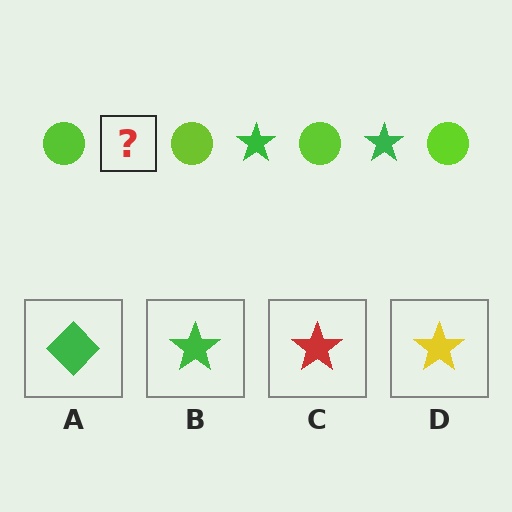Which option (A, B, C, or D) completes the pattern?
B.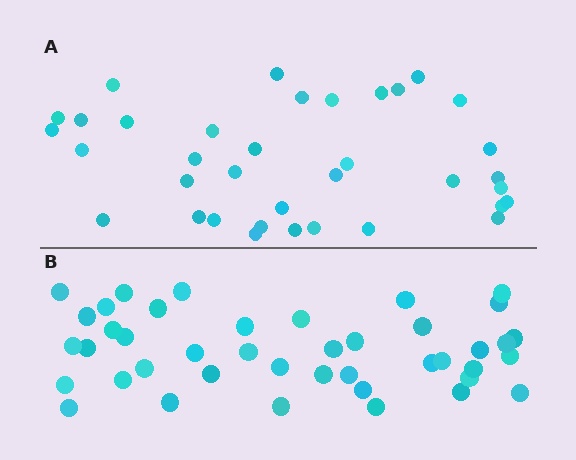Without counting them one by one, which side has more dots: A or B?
Region B (the bottom region) has more dots.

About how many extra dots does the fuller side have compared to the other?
Region B has about 6 more dots than region A.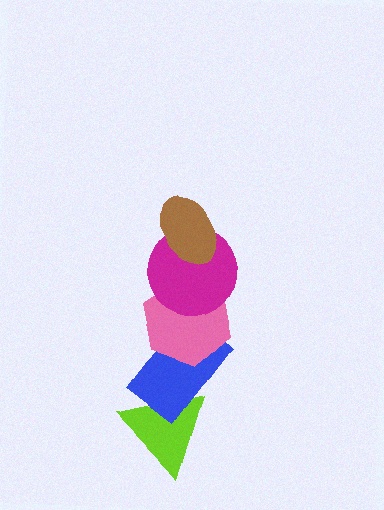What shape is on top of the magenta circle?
The brown ellipse is on top of the magenta circle.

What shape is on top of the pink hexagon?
The magenta circle is on top of the pink hexagon.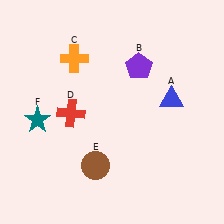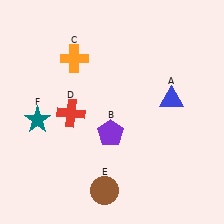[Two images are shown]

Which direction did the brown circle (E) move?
The brown circle (E) moved down.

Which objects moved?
The objects that moved are: the purple pentagon (B), the brown circle (E).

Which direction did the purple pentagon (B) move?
The purple pentagon (B) moved down.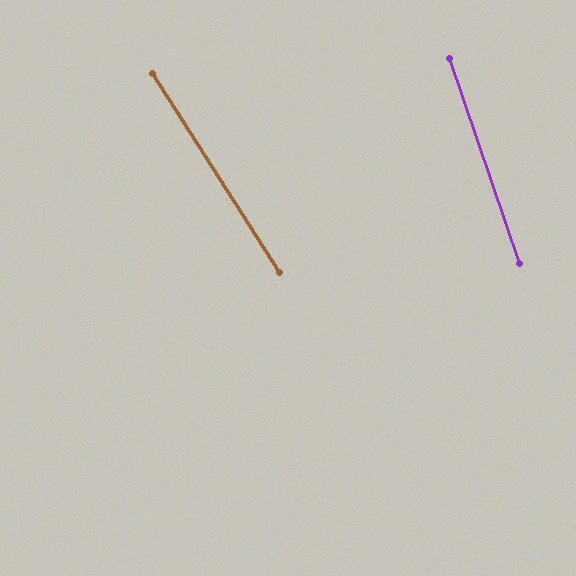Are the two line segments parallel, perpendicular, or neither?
Neither parallel nor perpendicular — they differ by about 14°.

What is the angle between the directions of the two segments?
Approximately 14 degrees.